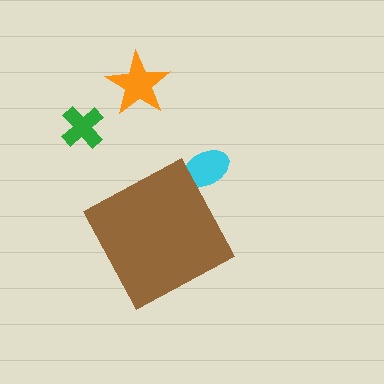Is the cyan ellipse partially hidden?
Yes, the cyan ellipse is partially hidden behind the brown diamond.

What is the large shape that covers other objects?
A brown diamond.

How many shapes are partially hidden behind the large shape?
1 shape is partially hidden.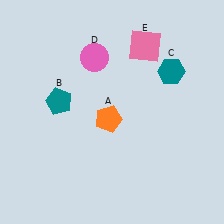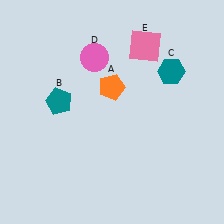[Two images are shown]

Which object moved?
The orange pentagon (A) moved up.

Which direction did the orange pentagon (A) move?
The orange pentagon (A) moved up.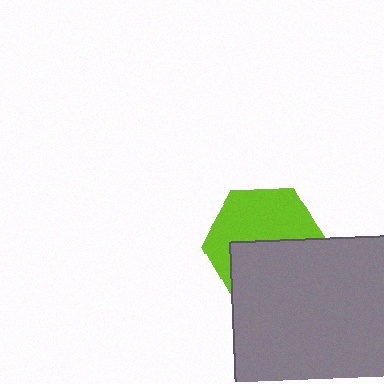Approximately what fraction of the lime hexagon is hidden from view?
Roughly 46% of the lime hexagon is hidden behind the gray square.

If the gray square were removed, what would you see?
You would see the complete lime hexagon.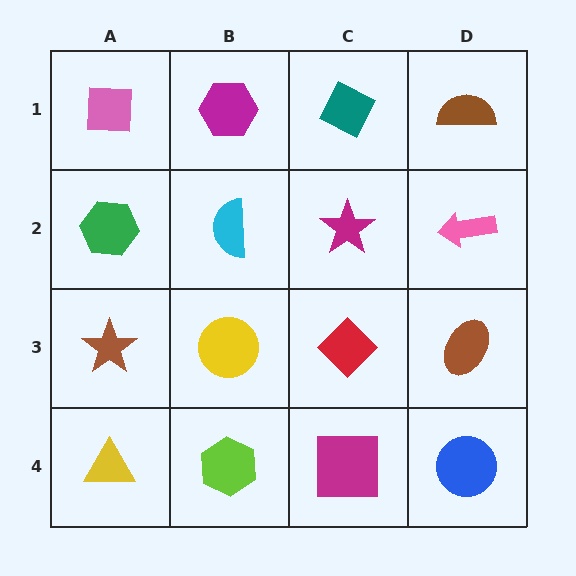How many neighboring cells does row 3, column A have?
3.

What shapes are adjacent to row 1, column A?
A green hexagon (row 2, column A), a magenta hexagon (row 1, column B).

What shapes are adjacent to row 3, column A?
A green hexagon (row 2, column A), a yellow triangle (row 4, column A), a yellow circle (row 3, column B).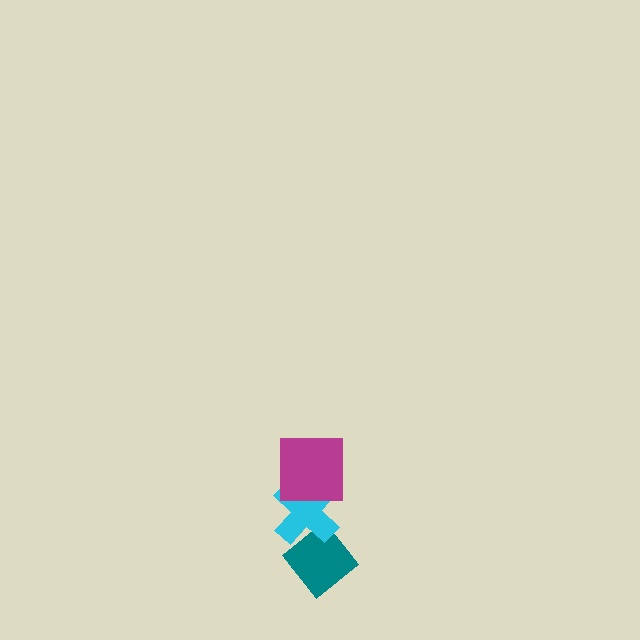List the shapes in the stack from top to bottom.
From top to bottom: the magenta square, the cyan cross, the teal diamond.